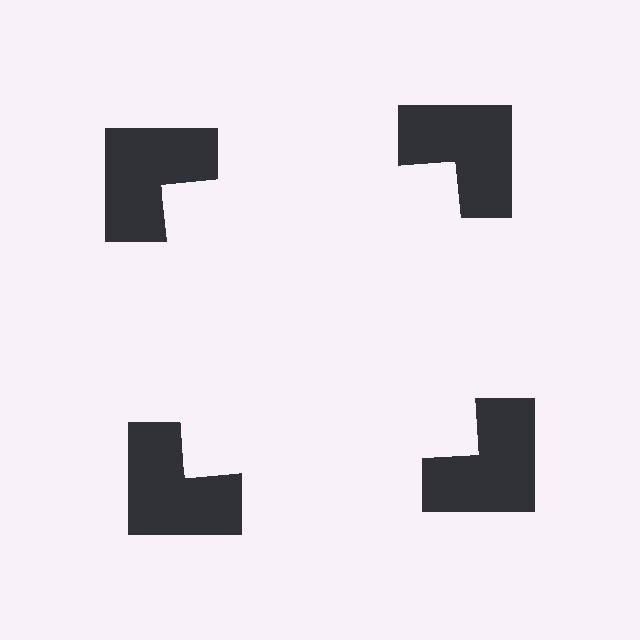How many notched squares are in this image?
There are 4 — one at each vertex of the illusory square.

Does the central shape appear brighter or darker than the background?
It typically appears slightly brighter than the background, even though no actual brightness change is drawn.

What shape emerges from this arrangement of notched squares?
An illusory square — its edges are inferred from the aligned wedge cuts in the notched squares, not physically drawn.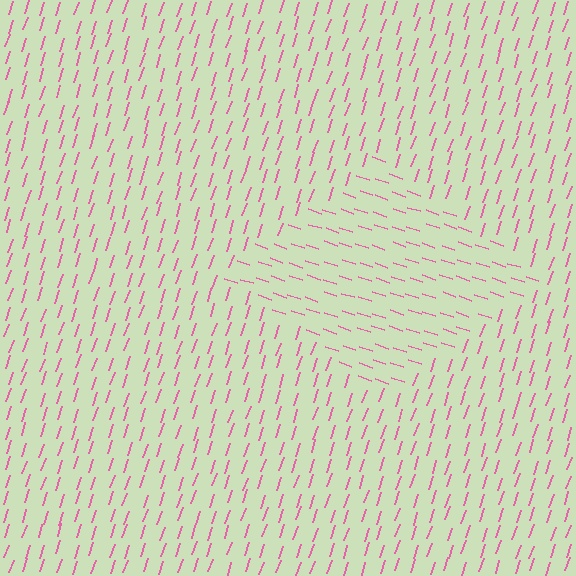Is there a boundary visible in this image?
Yes, there is a texture boundary formed by a change in line orientation.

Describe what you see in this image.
The image is filled with small pink line segments. A diamond region in the image has lines oriented differently from the surrounding lines, creating a visible texture boundary.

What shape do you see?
I see a diamond.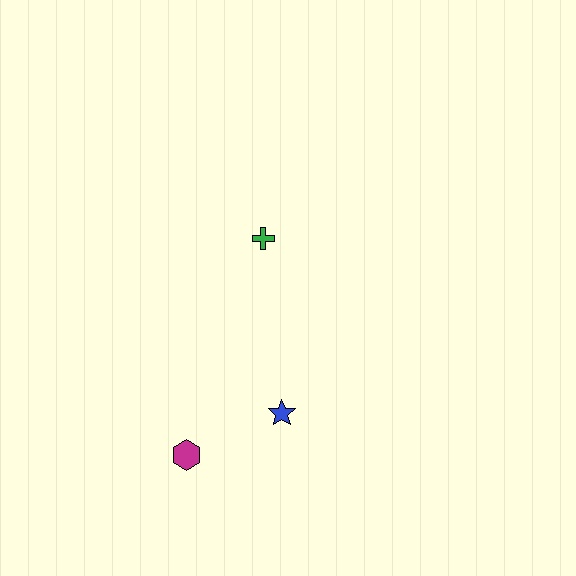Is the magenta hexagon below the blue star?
Yes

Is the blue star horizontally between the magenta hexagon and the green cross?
No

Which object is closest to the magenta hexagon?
The blue star is closest to the magenta hexagon.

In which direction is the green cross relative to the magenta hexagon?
The green cross is above the magenta hexagon.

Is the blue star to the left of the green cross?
No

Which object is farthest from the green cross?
The magenta hexagon is farthest from the green cross.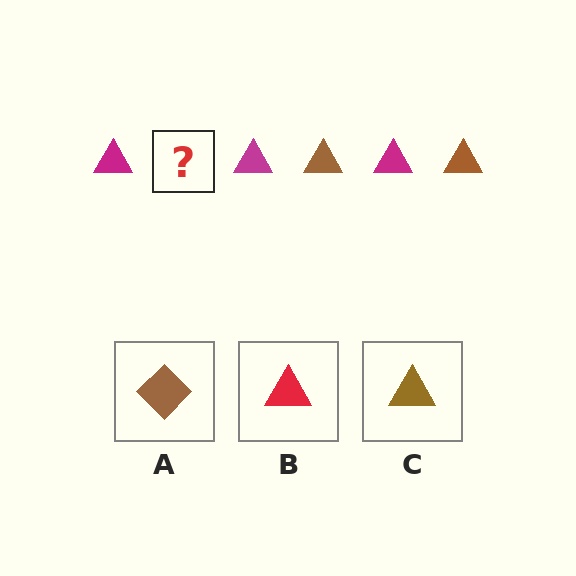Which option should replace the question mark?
Option C.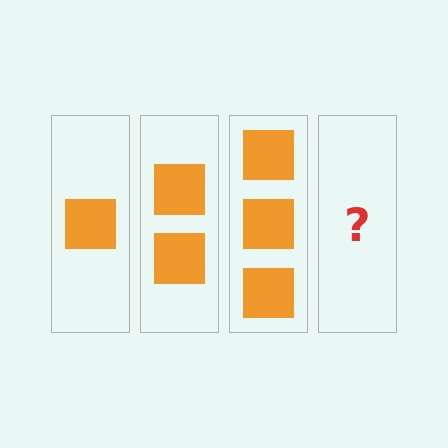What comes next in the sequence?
The next element should be 4 squares.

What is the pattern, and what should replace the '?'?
The pattern is that each step adds one more square. The '?' should be 4 squares.